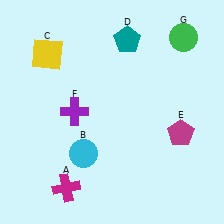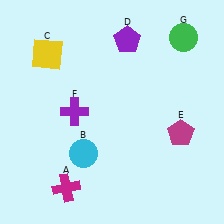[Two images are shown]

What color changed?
The pentagon (D) changed from teal in Image 1 to purple in Image 2.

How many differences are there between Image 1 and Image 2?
There is 1 difference between the two images.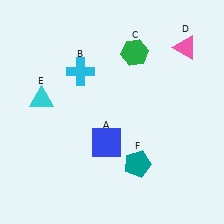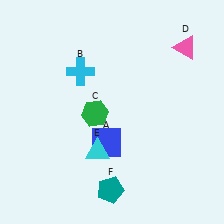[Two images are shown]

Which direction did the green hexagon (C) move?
The green hexagon (C) moved down.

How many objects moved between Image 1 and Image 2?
3 objects moved between the two images.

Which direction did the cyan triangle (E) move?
The cyan triangle (E) moved right.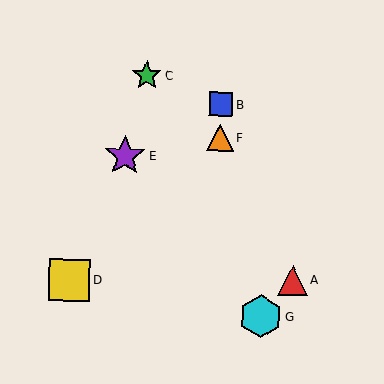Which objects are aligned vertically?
Objects B, F are aligned vertically.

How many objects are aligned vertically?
2 objects (B, F) are aligned vertically.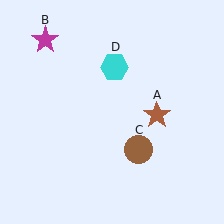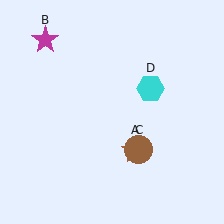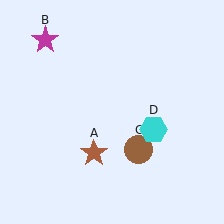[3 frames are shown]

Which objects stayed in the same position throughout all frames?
Magenta star (object B) and brown circle (object C) remained stationary.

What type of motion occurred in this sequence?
The brown star (object A), cyan hexagon (object D) rotated clockwise around the center of the scene.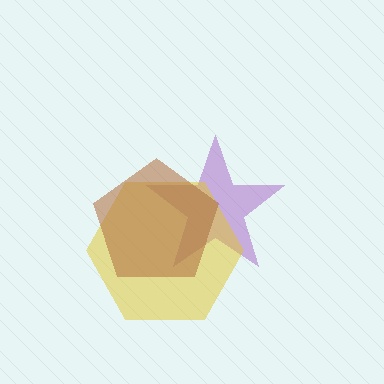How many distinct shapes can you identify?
There are 3 distinct shapes: a purple star, a yellow hexagon, a brown pentagon.